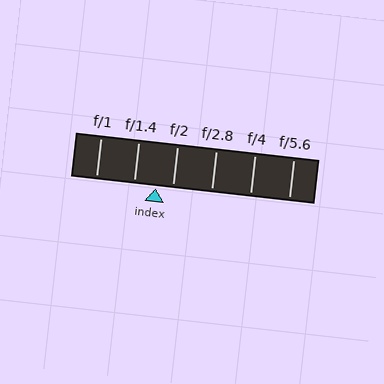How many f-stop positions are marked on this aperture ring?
There are 6 f-stop positions marked.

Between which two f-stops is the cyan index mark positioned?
The index mark is between f/1.4 and f/2.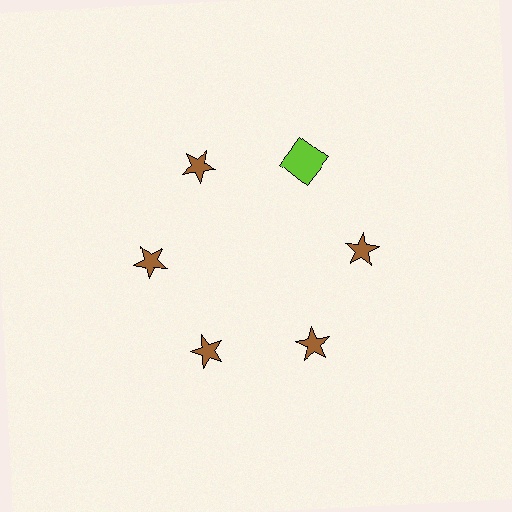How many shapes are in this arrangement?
There are 6 shapes arranged in a ring pattern.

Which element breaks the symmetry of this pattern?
The lime square at roughly the 1 o'clock position breaks the symmetry. All other shapes are brown stars.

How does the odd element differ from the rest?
It differs in both color (lime instead of brown) and shape (square instead of star).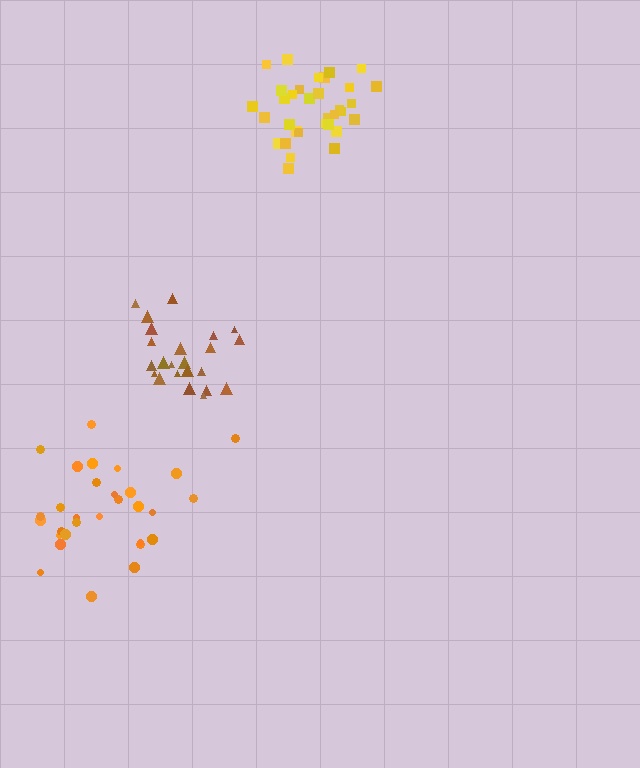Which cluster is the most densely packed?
Yellow.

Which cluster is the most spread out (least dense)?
Orange.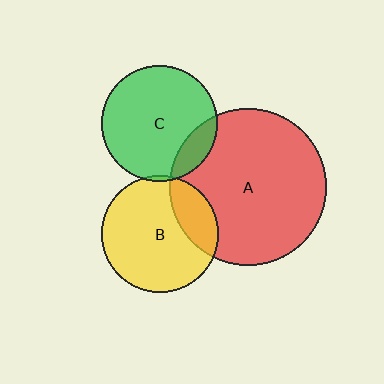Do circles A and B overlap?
Yes.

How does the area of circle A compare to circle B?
Approximately 1.8 times.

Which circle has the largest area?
Circle A (red).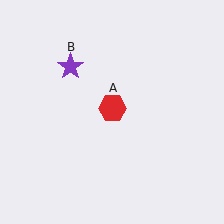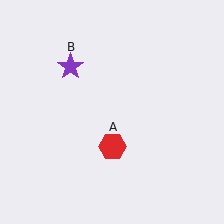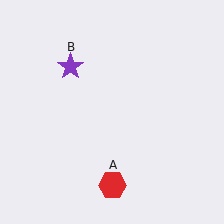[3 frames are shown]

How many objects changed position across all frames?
1 object changed position: red hexagon (object A).